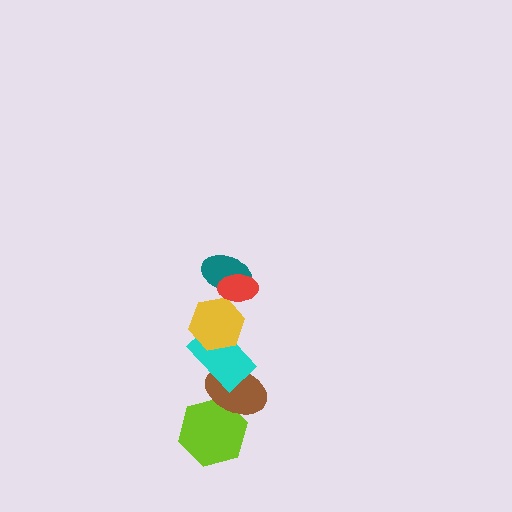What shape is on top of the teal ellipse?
The red ellipse is on top of the teal ellipse.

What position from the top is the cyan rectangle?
The cyan rectangle is 4th from the top.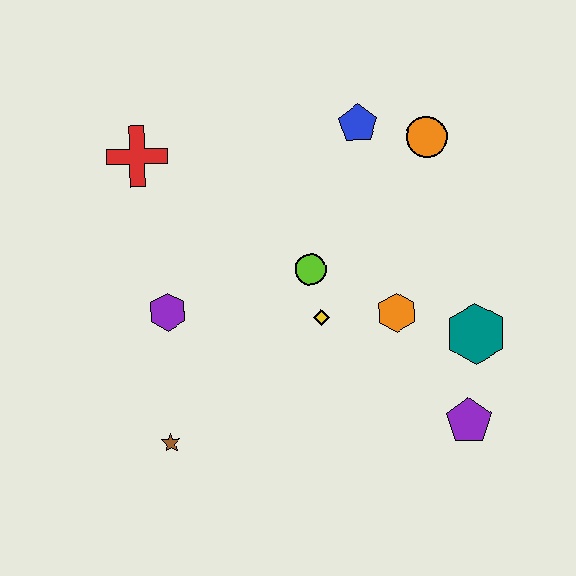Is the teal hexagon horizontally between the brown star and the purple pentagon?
No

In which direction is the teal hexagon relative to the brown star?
The teal hexagon is to the right of the brown star.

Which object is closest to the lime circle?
The yellow diamond is closest to the lime circle.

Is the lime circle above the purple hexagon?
Yes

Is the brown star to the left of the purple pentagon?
Yes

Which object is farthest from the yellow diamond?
The red cross is farthest from the yellow diamond.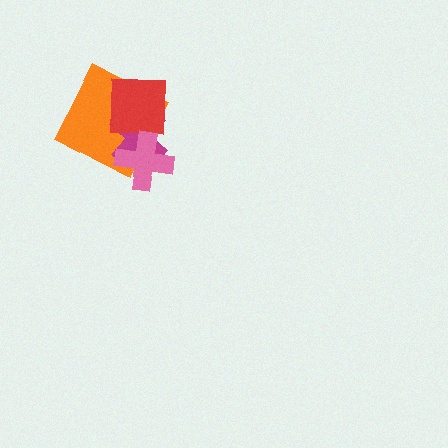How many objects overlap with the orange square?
3 objects overlap with the orange square.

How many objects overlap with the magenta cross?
3 objects overlap with the magenta cross.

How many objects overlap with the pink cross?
2 objects overlap with the pink cross.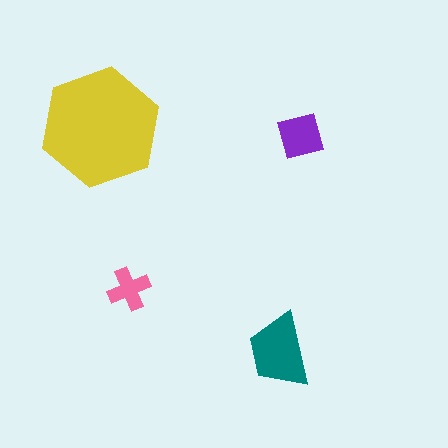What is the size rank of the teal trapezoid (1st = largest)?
2nd.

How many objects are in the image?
There are 4 objects in the image.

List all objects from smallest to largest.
The pink cross, the purple square, the teal trapezoid, the yellow hexagon.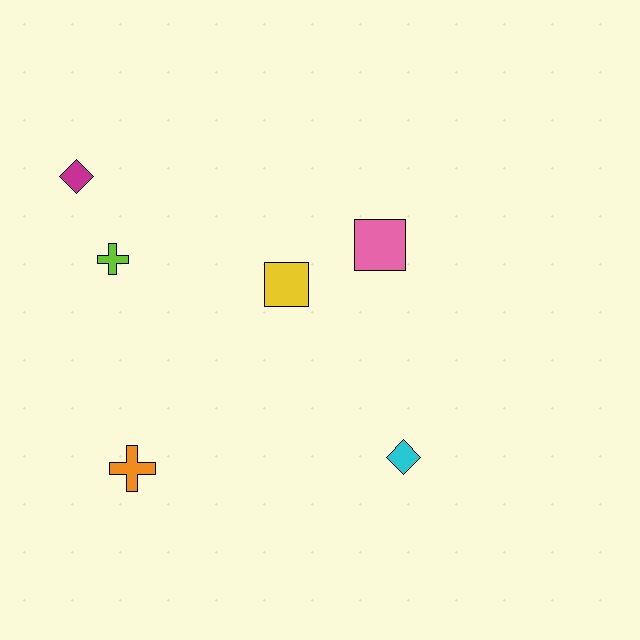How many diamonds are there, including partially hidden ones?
There are 2 diamonds.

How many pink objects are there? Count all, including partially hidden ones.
There is 1 pink object.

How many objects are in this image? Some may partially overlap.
There are 6 objects.